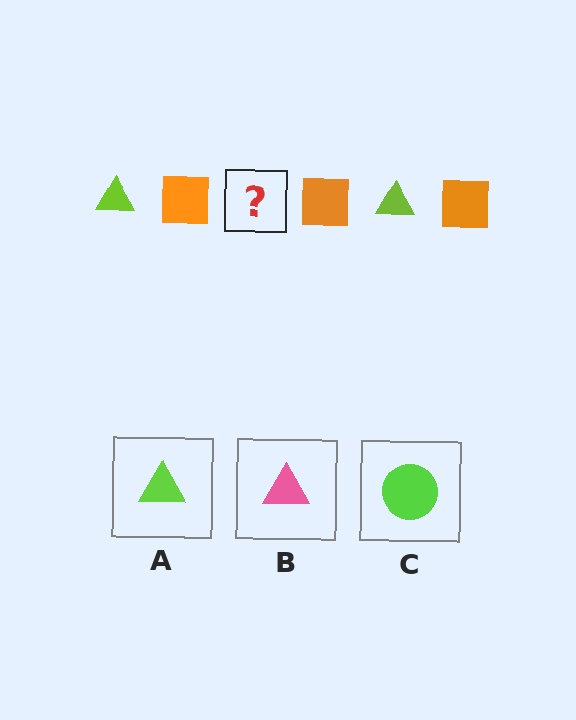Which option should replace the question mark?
Option A.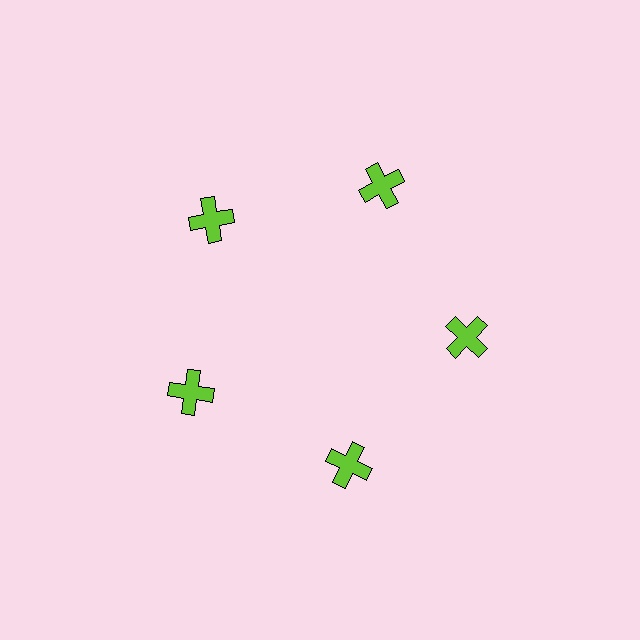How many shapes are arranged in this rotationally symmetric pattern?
There are 5 shapes, arranged in 5 groups of 1.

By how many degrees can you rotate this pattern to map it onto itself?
The pattern maps onto itself every 72 degrees of rotation.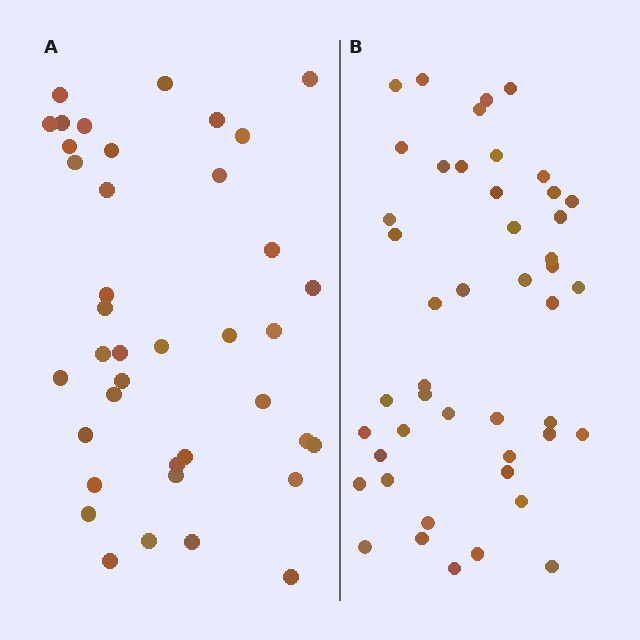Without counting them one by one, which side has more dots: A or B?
Region B (the right region) has more dots.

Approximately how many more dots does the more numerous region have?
Region B has roughly 8 or so more dots than region A.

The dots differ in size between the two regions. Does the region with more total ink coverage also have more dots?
No. Region A has more total ink coverage because its dots are larger, but region B actually contains more individual dots. Total area can be misleading — the number of items is what matters here.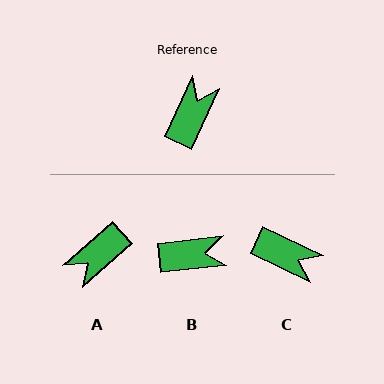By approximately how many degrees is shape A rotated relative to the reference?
Approximately 157 degrees counter-clockwise.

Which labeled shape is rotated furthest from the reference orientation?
A, about 157 degrees away.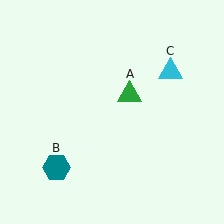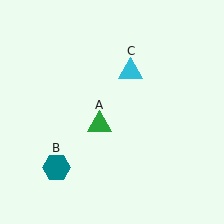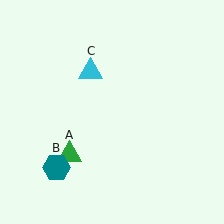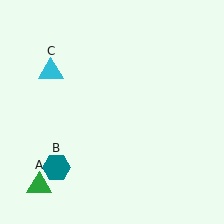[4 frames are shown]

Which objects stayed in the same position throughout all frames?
Teal hexagon (object B) remained stationary.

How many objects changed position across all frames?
2 objects changed position: green triangle (object A), cyan triangle (object C).